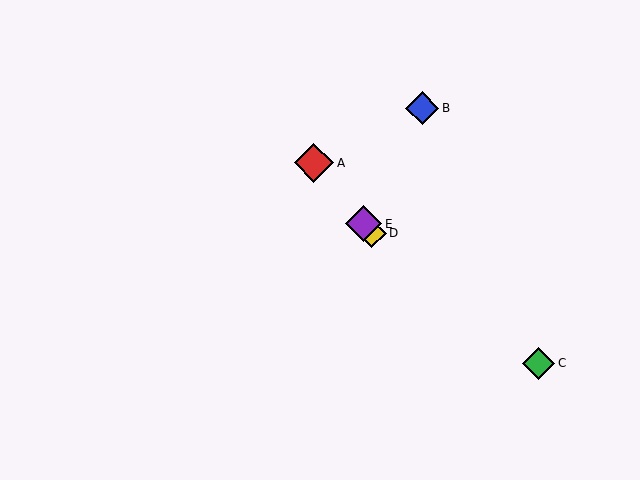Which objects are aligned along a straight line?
Objects A, D, E are aligned along a straight line.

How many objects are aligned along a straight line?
3 objects (A, D, E) are aligned along a straight line.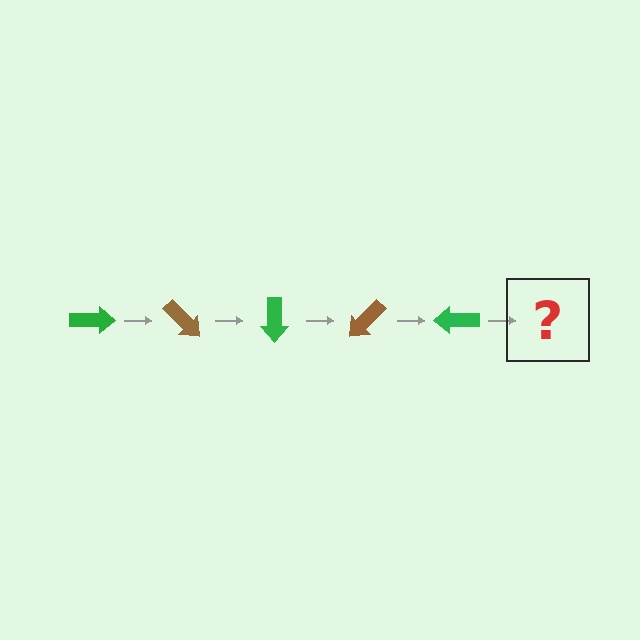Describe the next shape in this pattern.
It should be a brown arrow, rotated 225 degrees from the start.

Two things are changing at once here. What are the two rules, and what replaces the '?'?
The two rules are that it rotates 45 degrees each step and the color cycles through green and brown. The '?' should be a brown arrow, rotated 225 degrees from the start.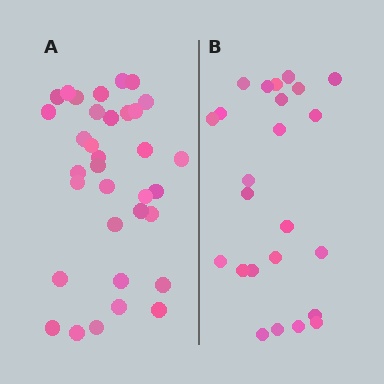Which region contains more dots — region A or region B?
Region A (the left region) has more dots.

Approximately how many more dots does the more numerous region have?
Region A has roughly 10 or so more dots than region B.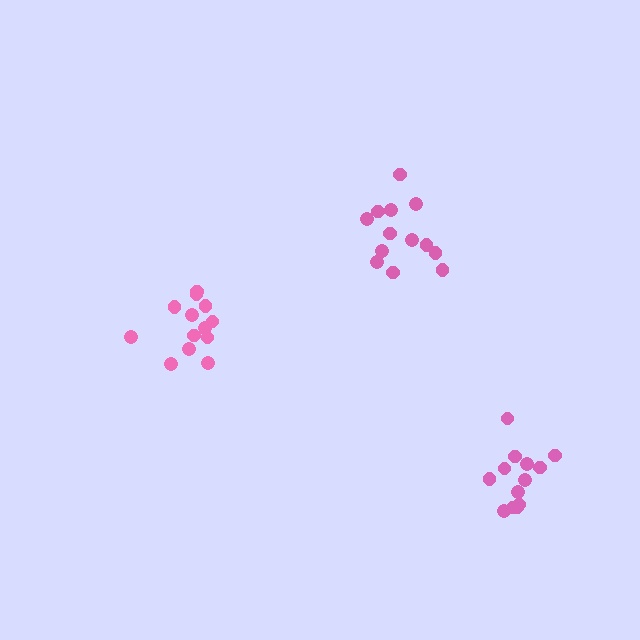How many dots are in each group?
Group 1: 13 dots, Group 2: 13 dots, Group 3: 13 dots (39 total).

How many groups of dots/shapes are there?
There are 3 groups.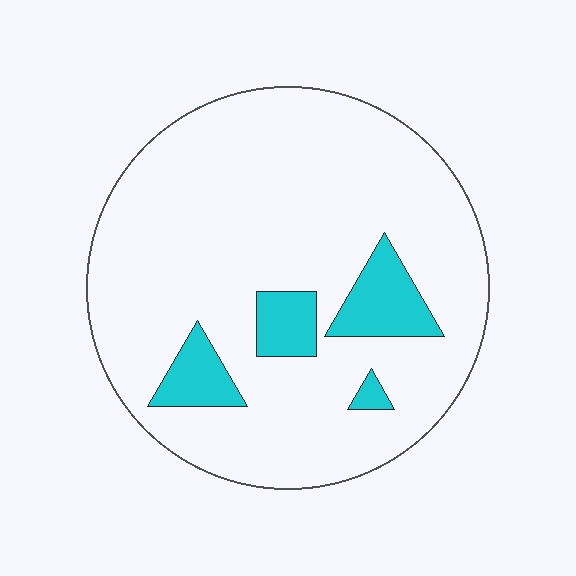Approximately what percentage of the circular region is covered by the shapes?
Approximately 10%.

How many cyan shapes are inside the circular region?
4.